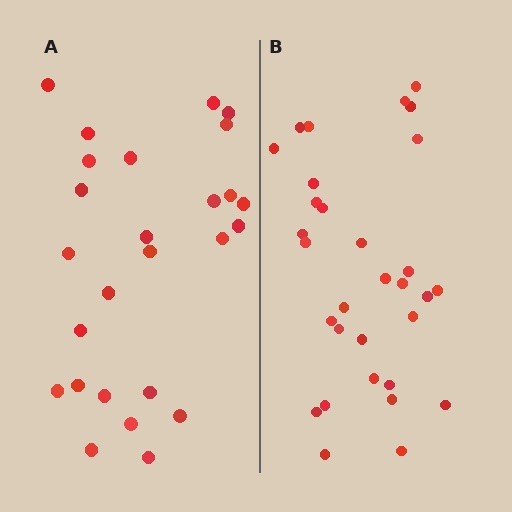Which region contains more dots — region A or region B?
Region B (the right region) has more dots.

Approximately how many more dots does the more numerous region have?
Region B has about 5 more dots than region A.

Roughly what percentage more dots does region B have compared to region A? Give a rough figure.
About 20% more.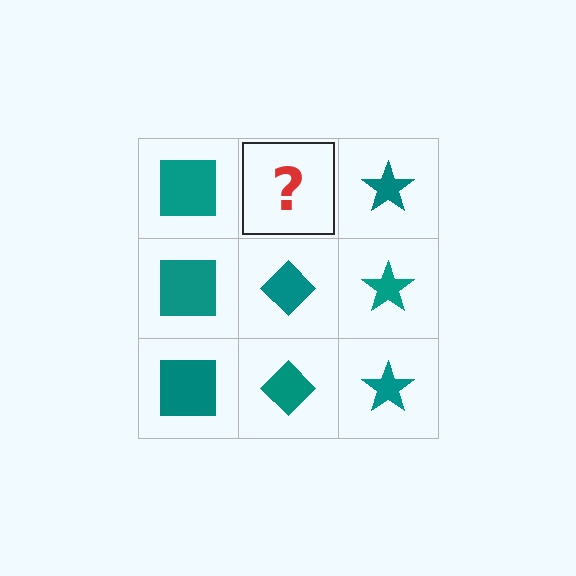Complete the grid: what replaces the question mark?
The question mark should be replaced with a teal diamond.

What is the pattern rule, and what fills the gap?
The rule is that each column has a consistent shape. The gap should be filled with a teal diamond.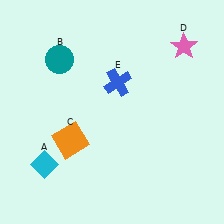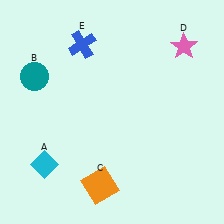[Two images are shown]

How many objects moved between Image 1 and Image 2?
3 objects moved between the two images.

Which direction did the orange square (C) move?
The orange square (C) moved down.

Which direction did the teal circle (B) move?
The teal circle (B) moved left.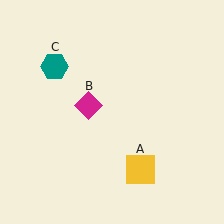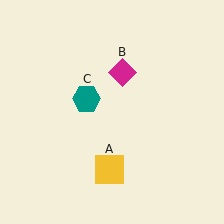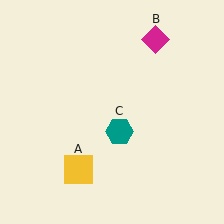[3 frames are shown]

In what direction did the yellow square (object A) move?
The yellow square (object A) moved left.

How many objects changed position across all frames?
3 objects changed position: yellow square (object A), magenta diamond (object B), teal hexagon (object C).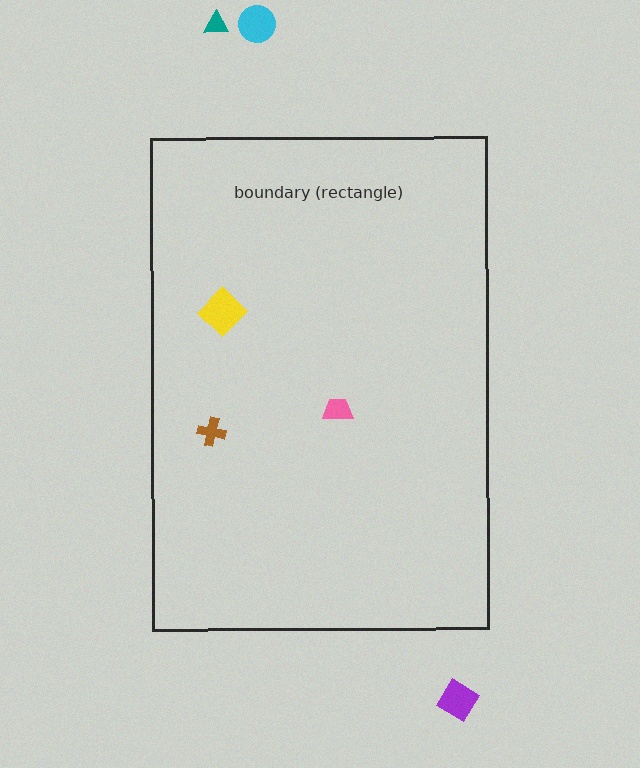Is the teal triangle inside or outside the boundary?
Outside.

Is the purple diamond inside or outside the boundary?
Outside.